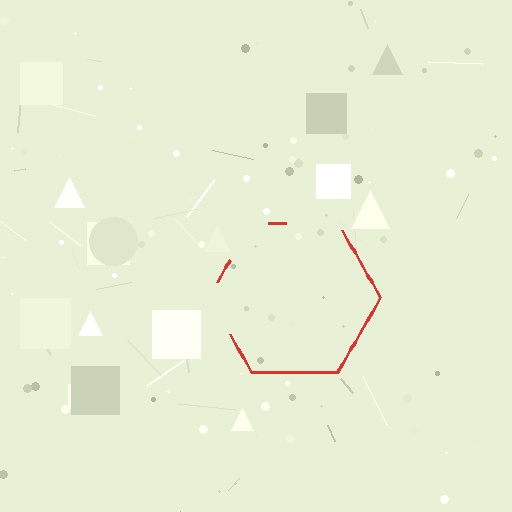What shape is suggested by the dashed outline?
The dashed outline suggests a hexagon.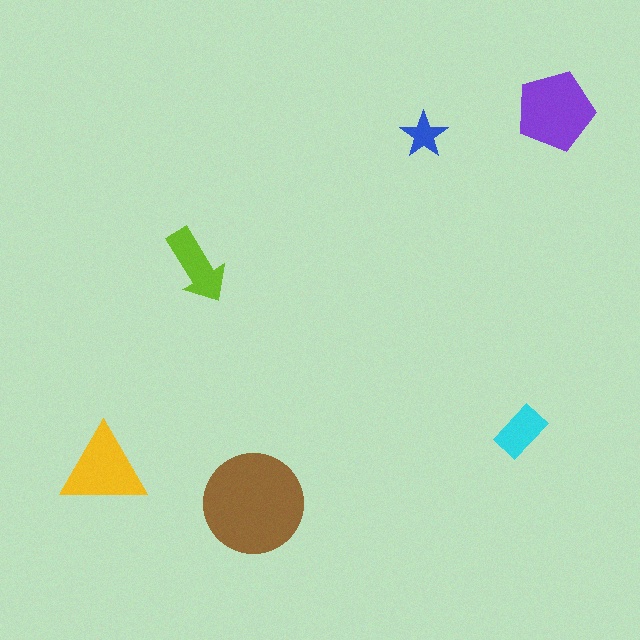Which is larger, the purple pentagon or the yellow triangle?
The purple pentagon.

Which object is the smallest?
The blue star.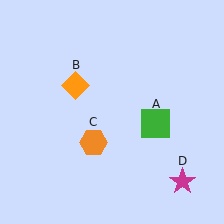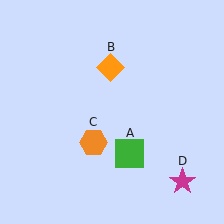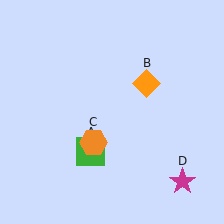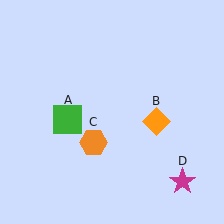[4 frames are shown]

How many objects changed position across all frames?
2 objects changed position: green square (object A), orange diamond (object B).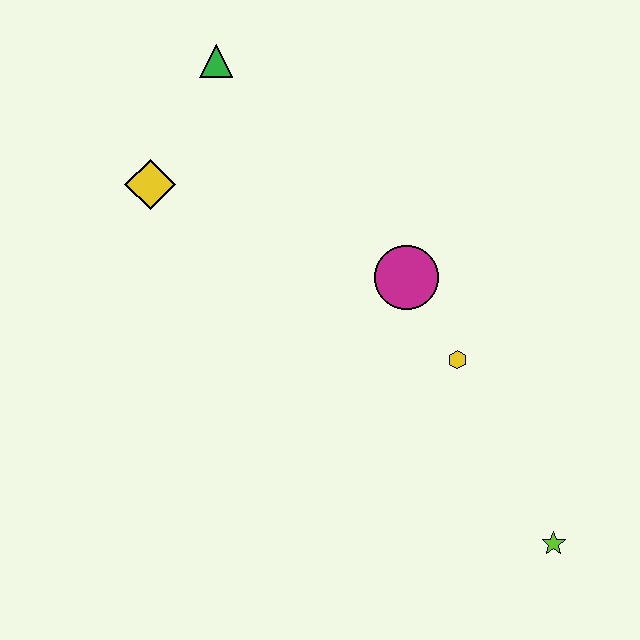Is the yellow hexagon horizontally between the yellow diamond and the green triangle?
No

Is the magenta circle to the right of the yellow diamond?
Yes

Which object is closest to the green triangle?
The yellow diamond is closest to the green triangle.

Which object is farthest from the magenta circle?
The lime star is farthest from the magenta circle.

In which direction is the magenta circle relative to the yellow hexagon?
The magenta circle is above the yellow hexagon.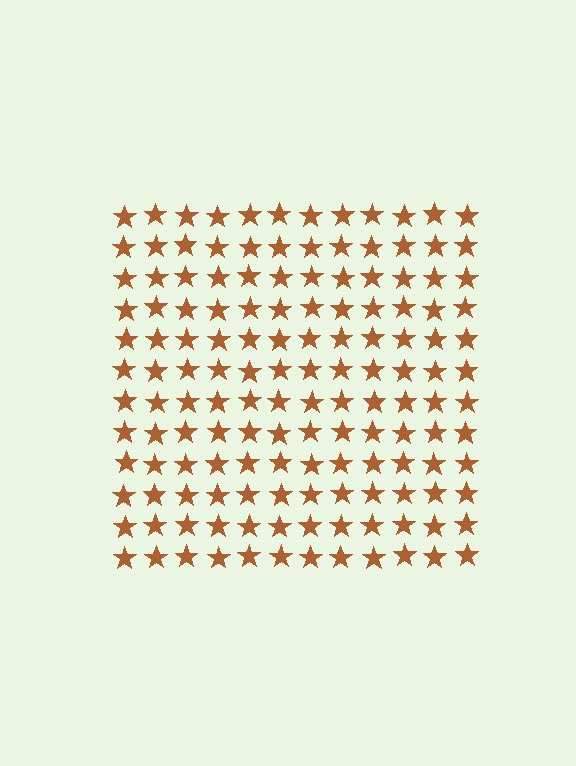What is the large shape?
The large shape is a square.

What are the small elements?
The small elements are stars.